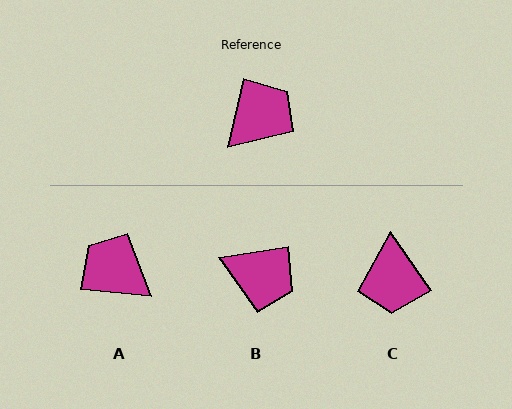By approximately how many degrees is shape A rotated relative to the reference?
Approximately 97 degrees counter-clockwise.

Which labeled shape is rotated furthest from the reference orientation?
C, about 133 degrees away.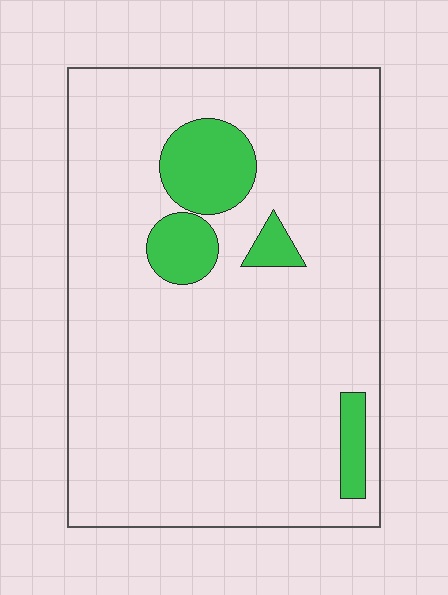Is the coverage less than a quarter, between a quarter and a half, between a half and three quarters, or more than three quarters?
Less than a quarter.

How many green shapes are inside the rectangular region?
4.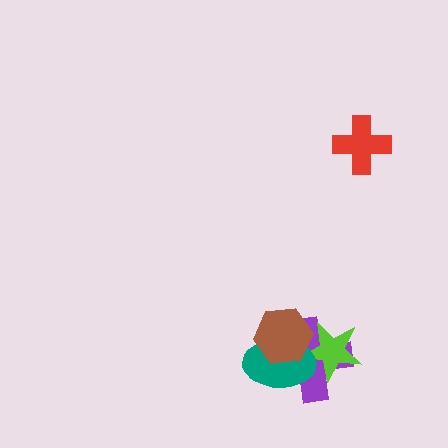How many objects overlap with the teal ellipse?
3 objects overlap with the teal ellipse.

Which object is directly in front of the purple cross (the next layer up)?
The lime star is directly in front of the purple cross.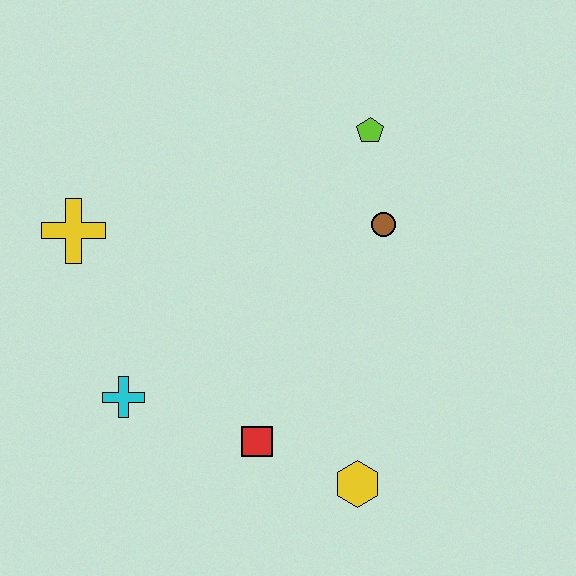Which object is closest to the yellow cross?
The cyan cross is closest to the yellow cross.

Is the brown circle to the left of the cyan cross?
No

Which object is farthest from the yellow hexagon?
The yellow cross is farthest from the yellow hexagon.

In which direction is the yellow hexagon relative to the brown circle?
The yellow hexagon is below the brown circle.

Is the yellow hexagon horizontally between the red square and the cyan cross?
No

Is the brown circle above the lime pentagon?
No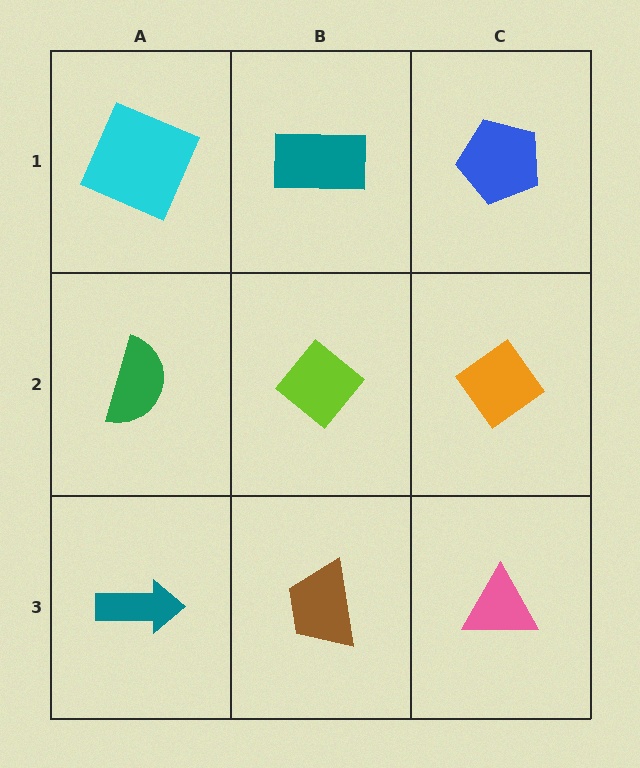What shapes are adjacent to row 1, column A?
A green semicircle (row 2, column A), a teal rectangle (row 1, column B).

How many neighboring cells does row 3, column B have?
3.